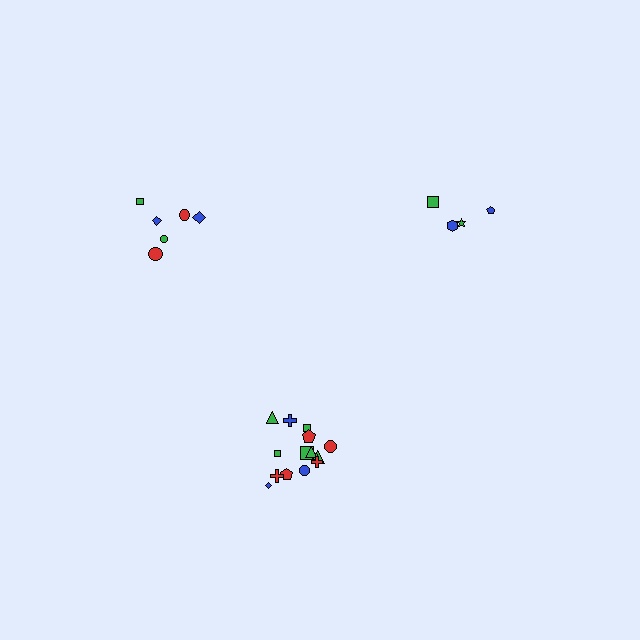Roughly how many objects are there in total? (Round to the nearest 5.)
Roughly 25 objects in total.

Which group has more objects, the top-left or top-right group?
The top-left group.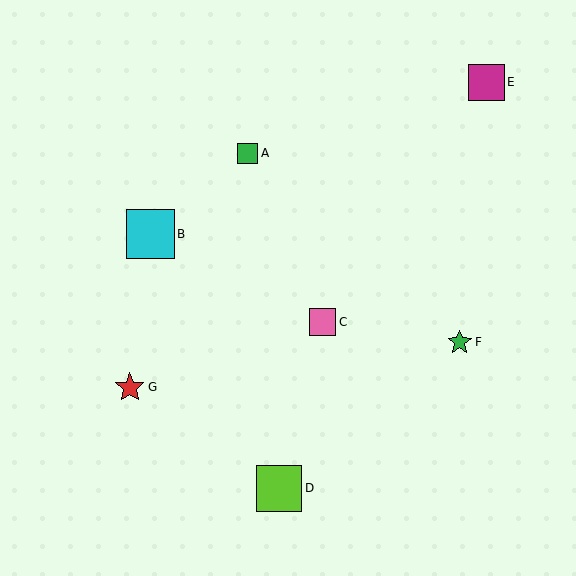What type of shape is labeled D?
Shape D is a lime square.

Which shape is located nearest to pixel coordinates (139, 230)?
The cyan square (labeled B) at (150, 234) is nearest to that location.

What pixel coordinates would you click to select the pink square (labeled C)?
Click at (323, 322) to select the pink square C.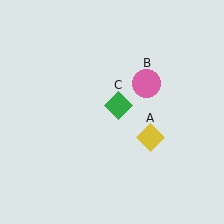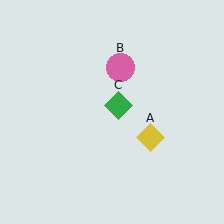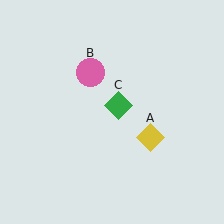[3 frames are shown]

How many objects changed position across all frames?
1 object changed position: pink circle (object B).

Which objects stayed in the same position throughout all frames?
Yellow diamond (object A) and green diamond (object C) remained stationary.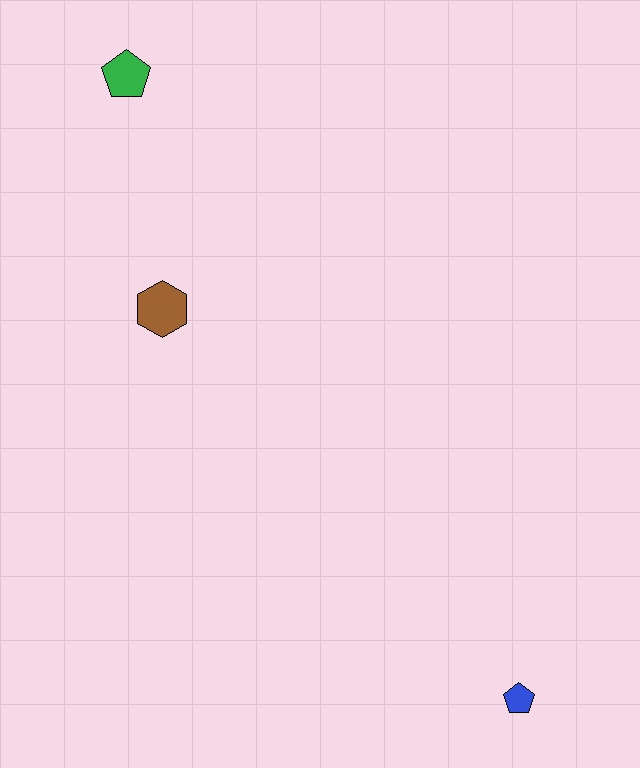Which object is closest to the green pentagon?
The brown hexagon is closest to the green pentagon.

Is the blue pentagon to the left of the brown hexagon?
No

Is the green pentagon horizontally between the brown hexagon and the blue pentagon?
No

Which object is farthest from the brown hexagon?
The blue pentagon is farthest from the brown hexagon.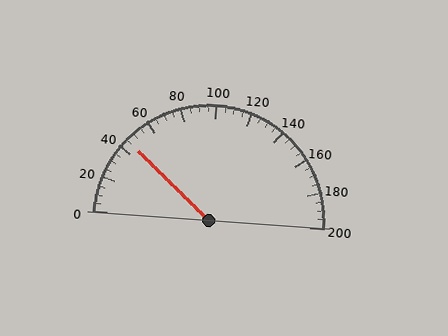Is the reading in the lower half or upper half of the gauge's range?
The reading is in the lower half of the range (0 to 200).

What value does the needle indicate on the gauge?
The needle indicates approximately 45.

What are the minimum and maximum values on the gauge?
The gauge ranges from 0 to 200.